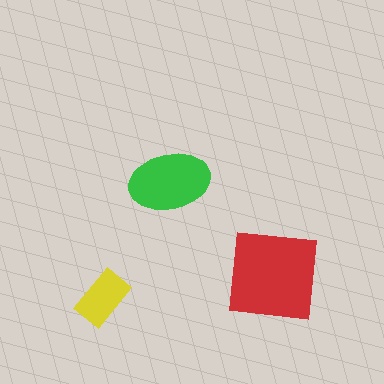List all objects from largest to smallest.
The red square, the green ellipse, the yellow rectangle.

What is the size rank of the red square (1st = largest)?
1st.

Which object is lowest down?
The yellow rectangle is bottommost.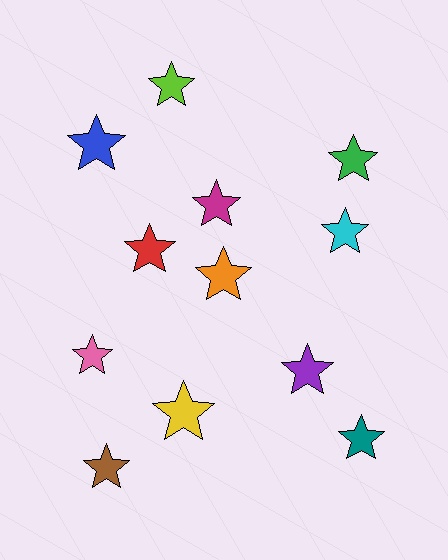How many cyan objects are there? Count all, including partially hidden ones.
There is 1 cyan object.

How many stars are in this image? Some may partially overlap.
There are 12 stars.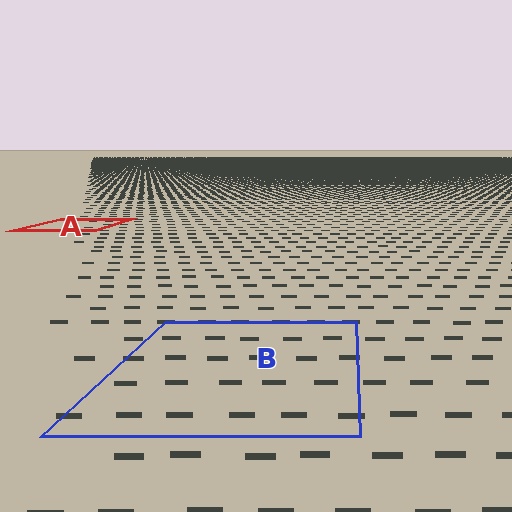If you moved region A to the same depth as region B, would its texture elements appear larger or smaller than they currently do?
They would appear larger. At a closer depth, the same texture elements are projected at a bigger on-screen size.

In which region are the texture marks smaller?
The texture marks are smaller in region A, because it is farther away.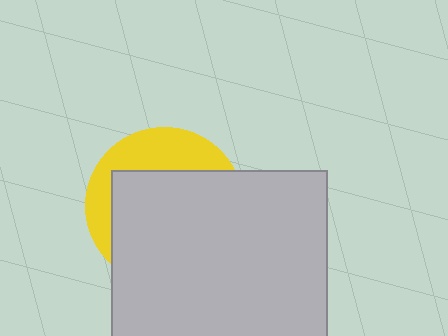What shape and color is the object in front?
The object in front is a light gray square.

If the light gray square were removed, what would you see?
You would see the complete yellow circle.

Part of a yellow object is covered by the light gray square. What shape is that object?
It is a circle.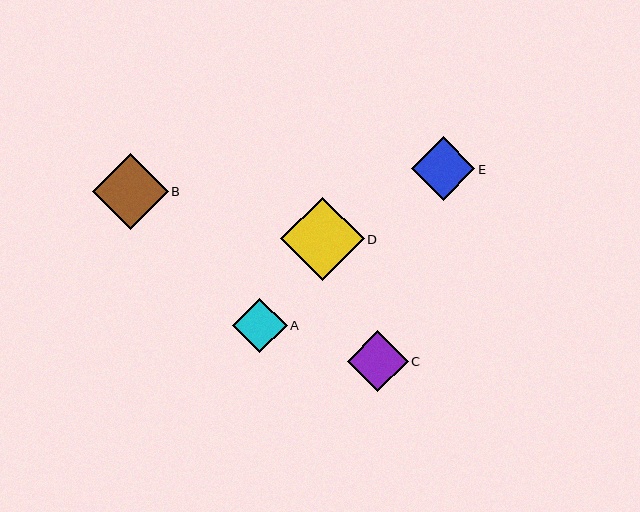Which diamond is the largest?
Diamond D is the largest with a size of approximately 83 pixels.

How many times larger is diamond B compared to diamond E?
Diamond B is approximately 1.2 times the size of diamond E.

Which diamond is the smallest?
Diamond A is the smallest with a size of approximately 54 pixels.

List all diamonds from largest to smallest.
From largest to smallest: D, B, E, C, A.